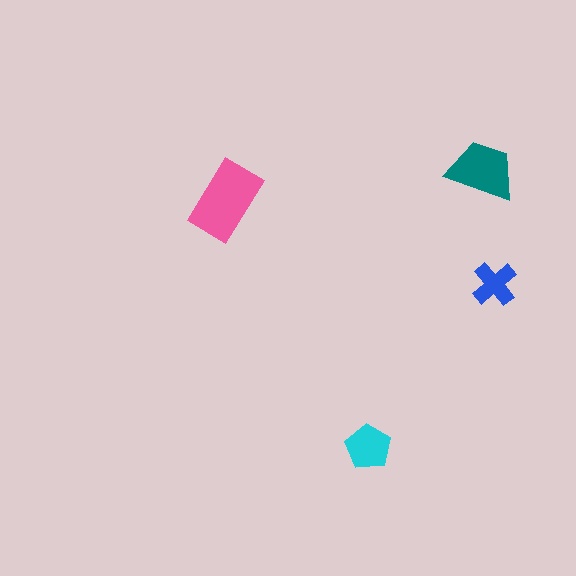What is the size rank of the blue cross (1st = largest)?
4th.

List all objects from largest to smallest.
The pink rectangle, the teal trapezoid, the cyan pentagon, the blue cross.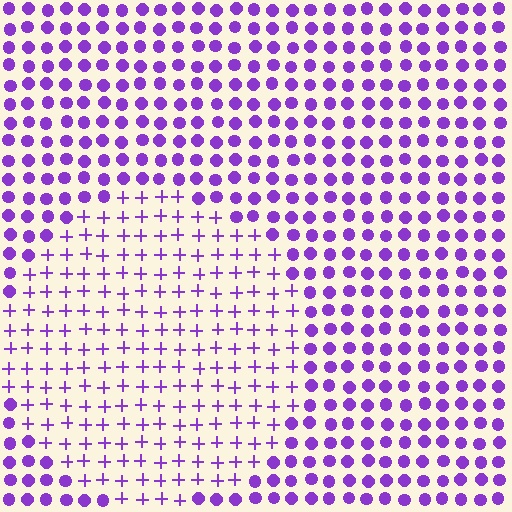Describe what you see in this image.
The image is filled with small purple elements arranged in a uniform grid. A circle-shaped region contains plus signs, while the surrounding area contains circles. The boundary is defined purely by the change in element shape.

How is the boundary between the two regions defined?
The boundary is defined by a change in element shape: plus signs inside vs. circles outside. All elements share the same color and spacing.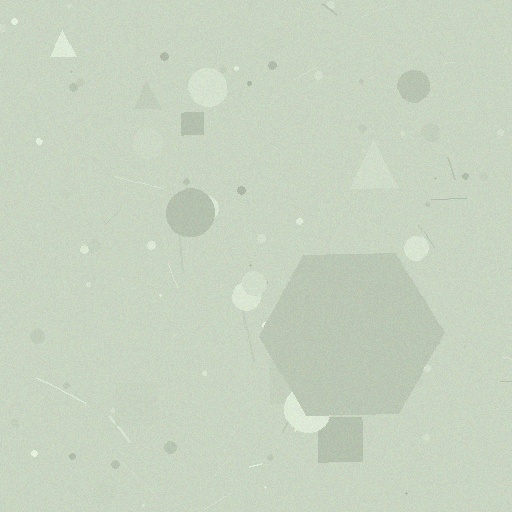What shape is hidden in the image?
A hexagon is hidden in the image.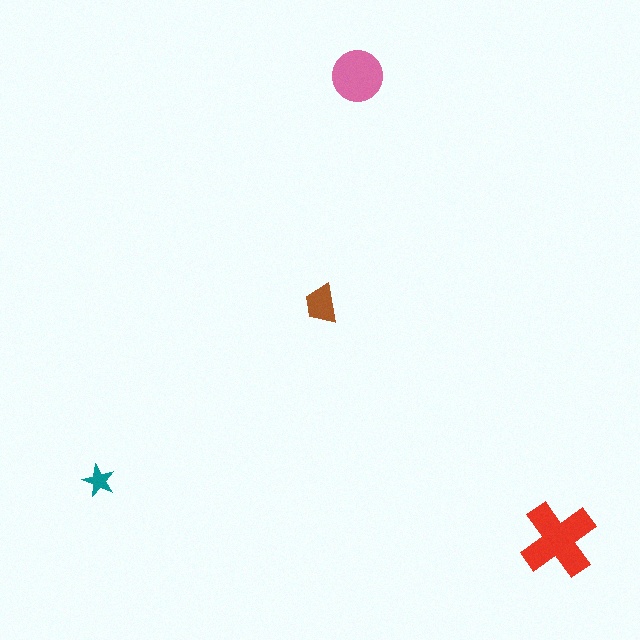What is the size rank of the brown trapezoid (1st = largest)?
3rd.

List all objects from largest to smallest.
The red cross, the pink circle, the brown trapezoid, the teal star.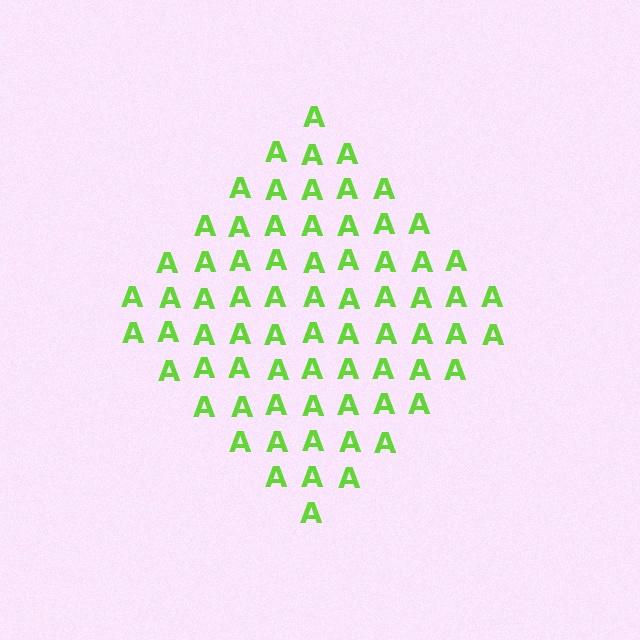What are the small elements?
The small elements are letter A's.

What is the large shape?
The large shape is a diamond.